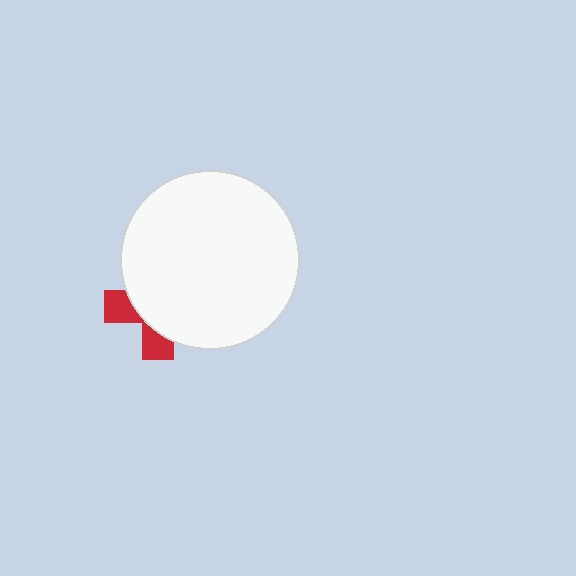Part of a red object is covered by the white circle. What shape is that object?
It is a cross.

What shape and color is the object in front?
The object in front is a white circle.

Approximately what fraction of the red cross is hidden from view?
Roughly 68% of the red cross is hidden behind the white circle.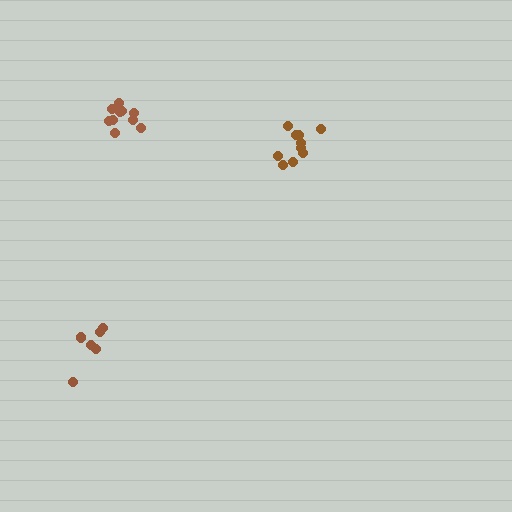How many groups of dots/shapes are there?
There are 3 groups.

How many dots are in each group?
Group 1: 10 dots, Group 2: 6 dots, Group 3: 10 dots (26 total).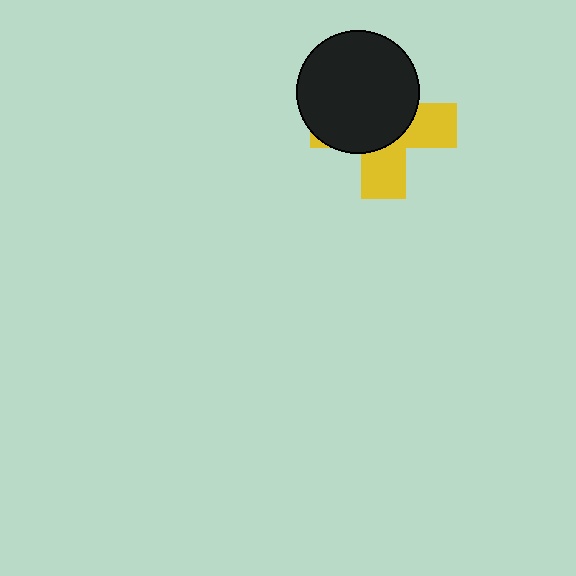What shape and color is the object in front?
The object in front is a black circle.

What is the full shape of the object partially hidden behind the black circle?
The partially hidden object is a yellow cross.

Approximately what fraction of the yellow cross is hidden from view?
Roughly 59% of the yellow cross is hidden behind the black circle.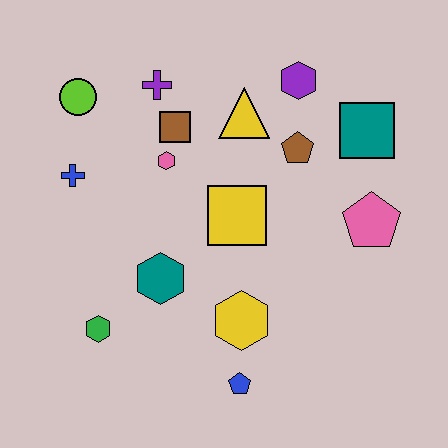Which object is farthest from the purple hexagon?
The green hexagon is farthest from the purple hexagon.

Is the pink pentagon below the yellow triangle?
Yes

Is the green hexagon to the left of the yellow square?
Yes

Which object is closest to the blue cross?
The lime circle is closest to the blue cross.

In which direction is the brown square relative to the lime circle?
The brown square is to the right of the lime circle.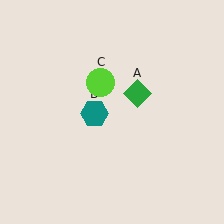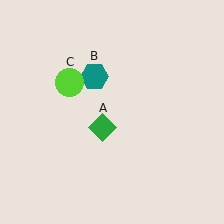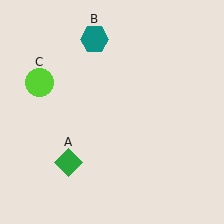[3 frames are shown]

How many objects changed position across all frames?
3 objects changed position: green diamond (object A), teal hexagon (object B), lime circle (object C).